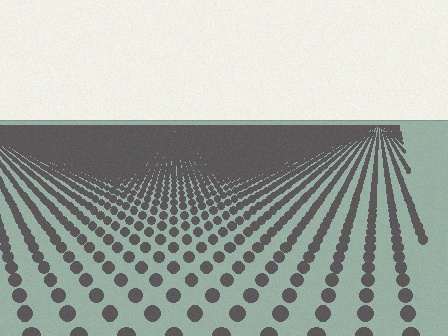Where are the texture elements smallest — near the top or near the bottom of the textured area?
Near the top.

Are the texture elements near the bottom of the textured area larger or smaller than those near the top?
Larger. Near the bottom, elements are closer to the viewer and appear at a bigger on-screen size.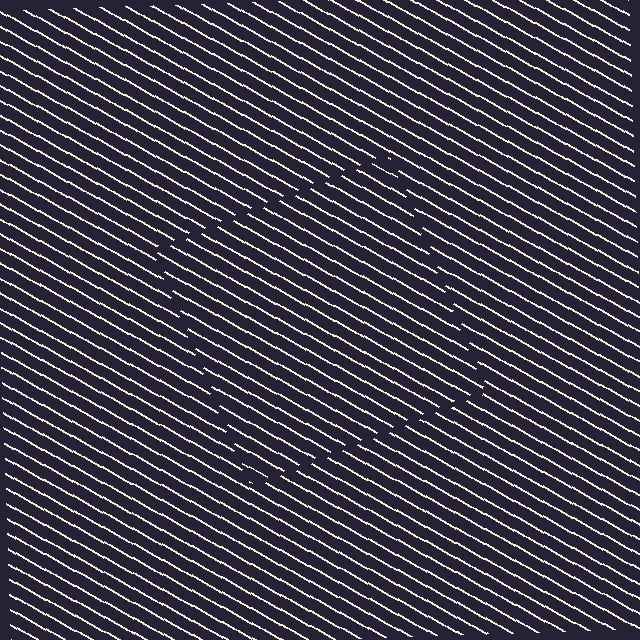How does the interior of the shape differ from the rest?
The interior of the shape contains the same grating, shifted by half a period — the contour is defined by the phase discontinuity where line-ends from the inner and outer gratings abut.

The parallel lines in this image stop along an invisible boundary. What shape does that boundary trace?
An illusory square. The interior of the shape contains the same grating, shifted by half a period — the contour is defined by the phase discontinuity where line-ends from the inner and outer gratings abut.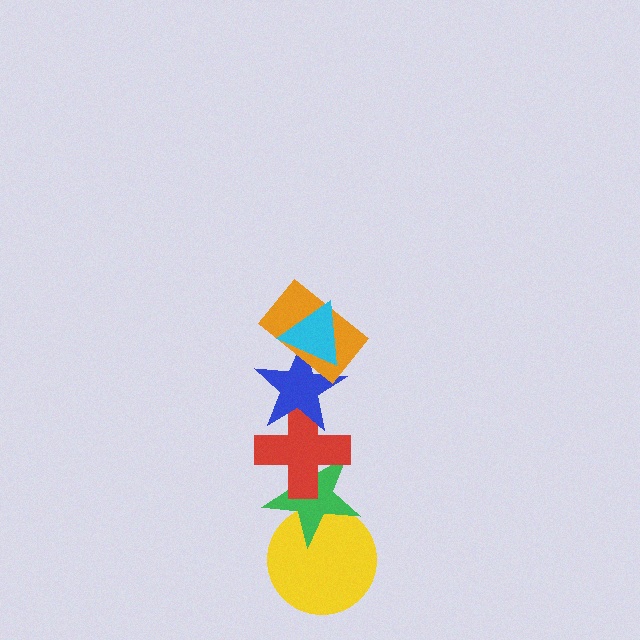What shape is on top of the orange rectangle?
The cyan triangle is on top of the orange rectangle.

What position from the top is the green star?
The green star is 5th from the top.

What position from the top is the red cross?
The red cross is 4th from the top.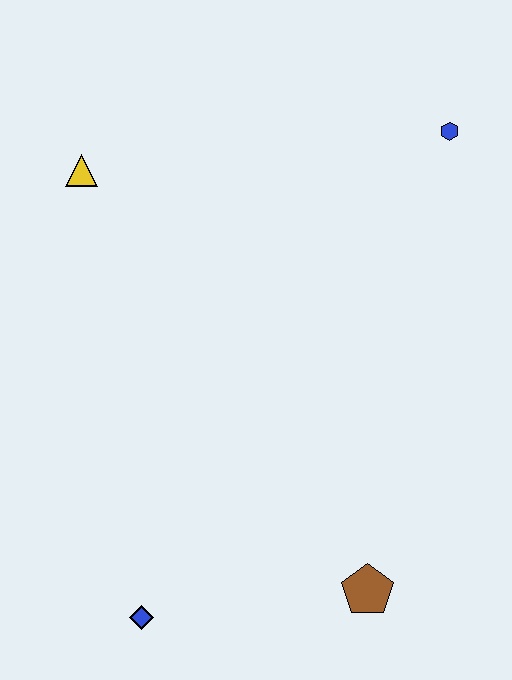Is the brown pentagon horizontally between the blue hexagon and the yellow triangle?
Yes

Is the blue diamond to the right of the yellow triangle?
Yes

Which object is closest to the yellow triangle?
The blue hexagon is closest to the yellow triangle.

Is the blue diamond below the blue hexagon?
Yes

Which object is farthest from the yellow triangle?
The brown pentagon is farthest from the yellow triangle.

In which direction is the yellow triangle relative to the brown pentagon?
The yellow triangle is above the brown pentagon.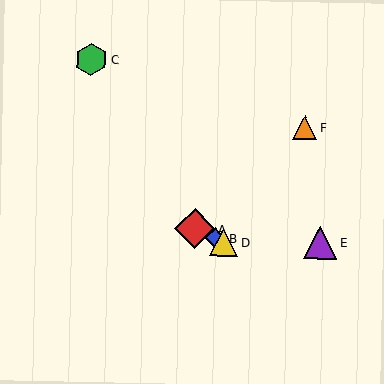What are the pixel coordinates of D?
Object D is at (224, 242).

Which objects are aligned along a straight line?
Objects A, B, D are aligned along a straight line.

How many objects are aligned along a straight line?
3 objects (A, B, D) are aligned along a straight line.